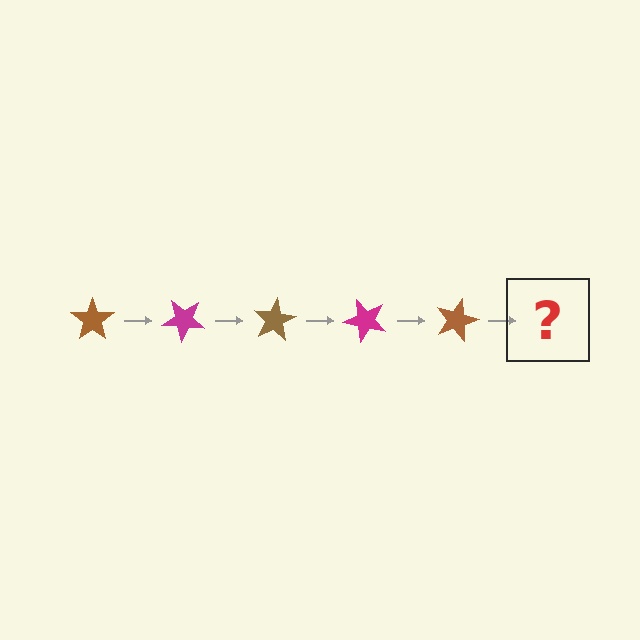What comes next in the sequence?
The next element should be a magenta star, rotated 200 degrees from the start.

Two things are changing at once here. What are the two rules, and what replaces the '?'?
The two rules are that it rotates 40 degrees each step and the color cycles through brown and magenta. The '?' should be a magenta star, rotated 200 degrees from the start.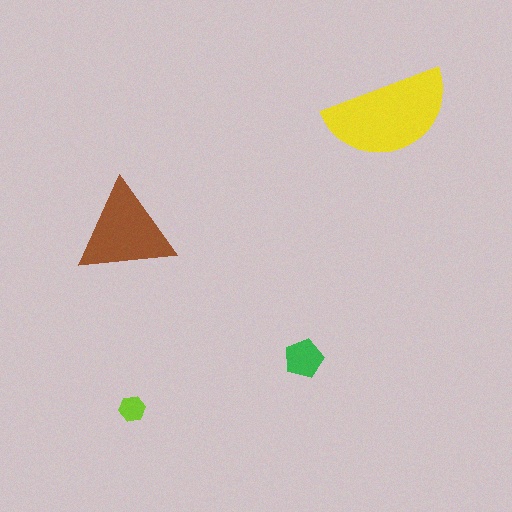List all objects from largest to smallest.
The yellow semicircle, the brown triangle, the green pentagon, the lime hexagon.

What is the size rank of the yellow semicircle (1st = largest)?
1st.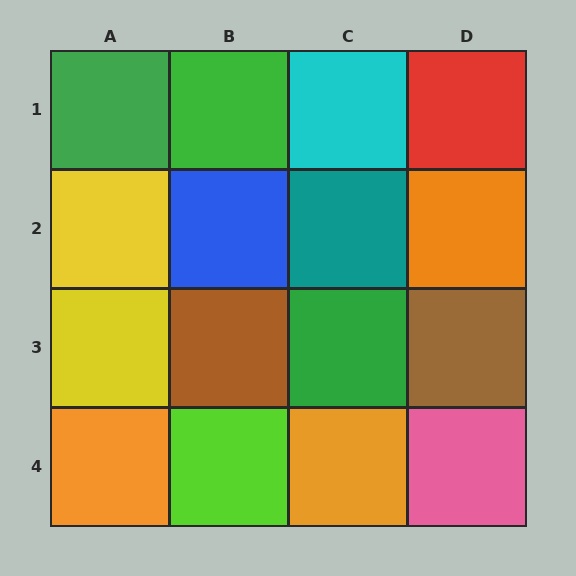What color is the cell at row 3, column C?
Green.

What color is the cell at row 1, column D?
Red.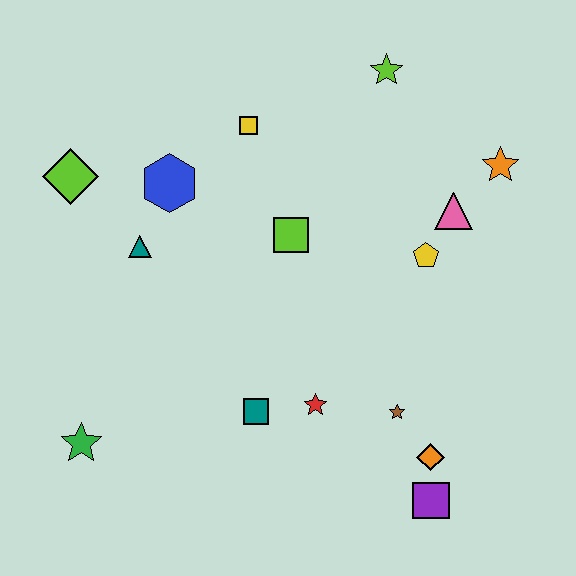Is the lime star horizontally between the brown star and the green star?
Yes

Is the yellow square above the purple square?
Yes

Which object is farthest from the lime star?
The green star is farthest from the lime star.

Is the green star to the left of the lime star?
Yes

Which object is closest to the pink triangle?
The yellow pentagon is closest to the pink triangle.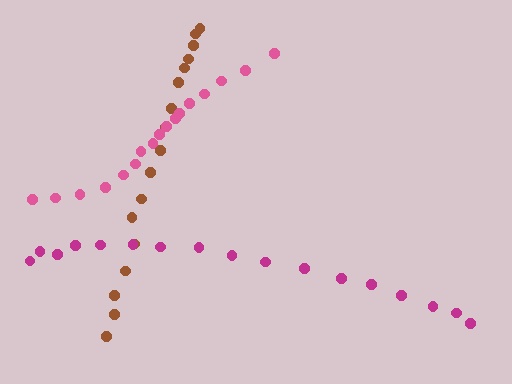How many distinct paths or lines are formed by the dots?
There are 3 distinct paths.